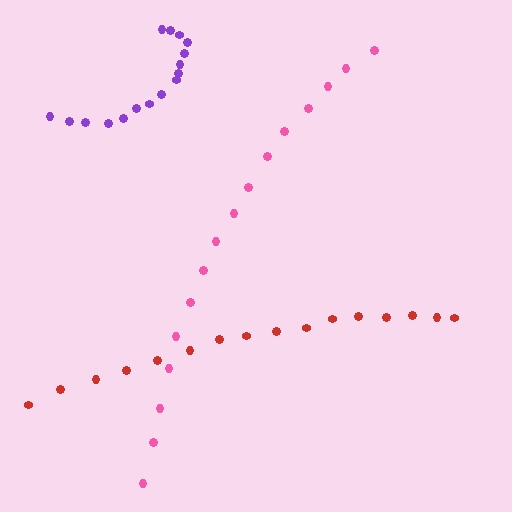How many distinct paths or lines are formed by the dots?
There are 3 distinct paths.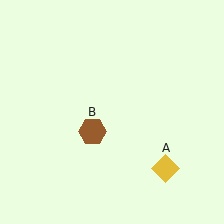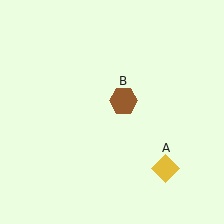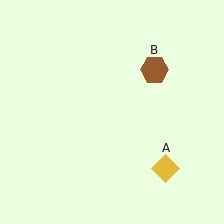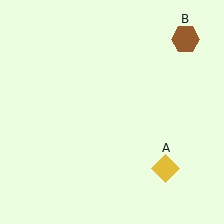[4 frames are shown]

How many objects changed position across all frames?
1 object changed position: brown hexagon (object B).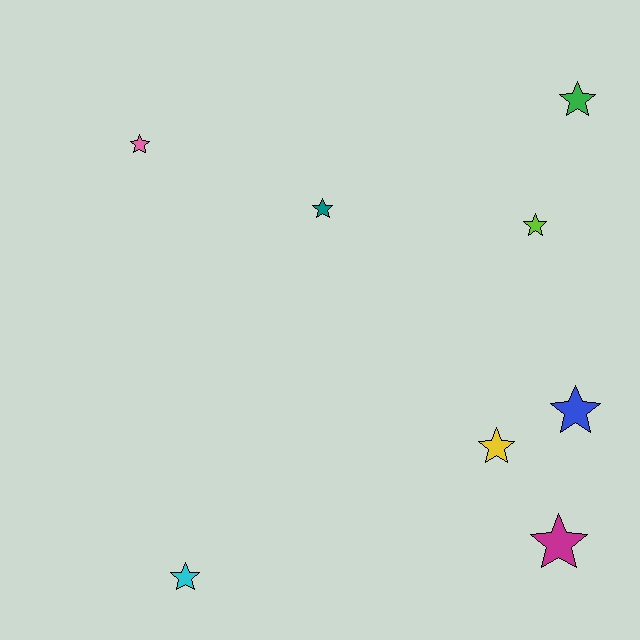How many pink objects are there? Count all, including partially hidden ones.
There is 1 pink object.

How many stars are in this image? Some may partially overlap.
There are 8 stars.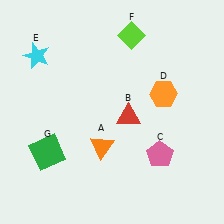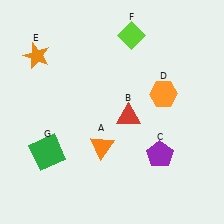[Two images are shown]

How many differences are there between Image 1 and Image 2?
There are 2 differences between the two images.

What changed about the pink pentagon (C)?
In Image 1, C is pink. In Image 2, it changed to purple.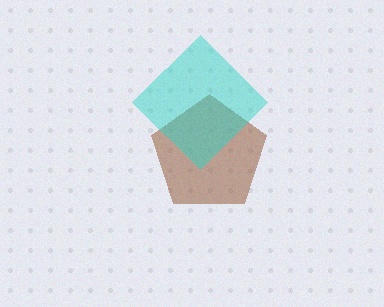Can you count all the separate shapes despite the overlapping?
Yes, there are 2 separate shapes.